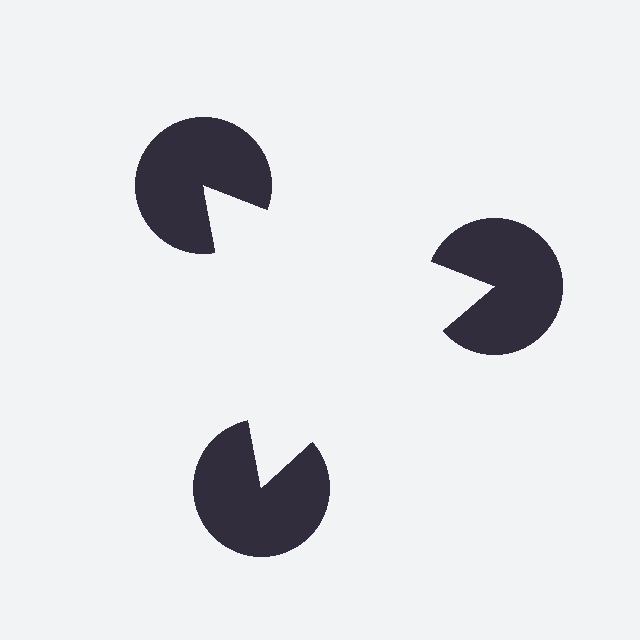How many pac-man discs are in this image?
There are 3 — one at each vertex of the illusory triangle.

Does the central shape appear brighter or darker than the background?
It typically appears slightly brighter than the background, even though no actual brightness change is drawn.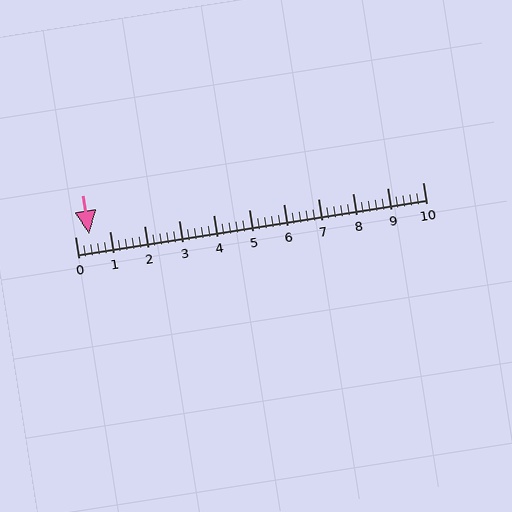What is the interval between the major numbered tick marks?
The major tick marks are spaced 1 units apart.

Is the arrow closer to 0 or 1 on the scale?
The arrow is closer to 0.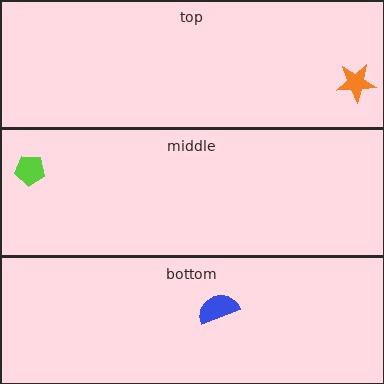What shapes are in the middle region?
The lime pentagon.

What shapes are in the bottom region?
The blue semicircle.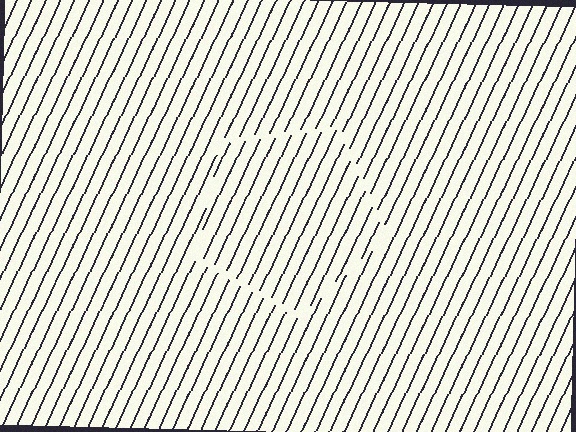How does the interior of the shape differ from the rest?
The interior of the shape contains the same grating, shifted by half a period — the contour is defined by the phase discontinuity where line-ends from the inner and outer gratings abut.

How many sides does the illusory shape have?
5 sides — the line-ends trace a pentagon.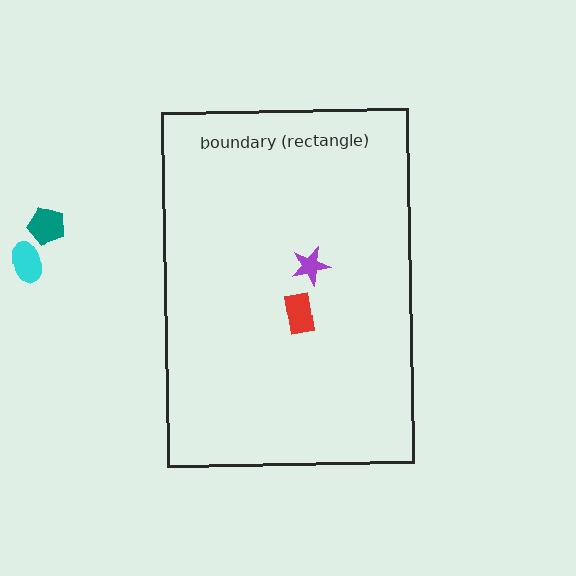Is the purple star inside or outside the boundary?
Inside.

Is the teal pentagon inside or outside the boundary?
Outside.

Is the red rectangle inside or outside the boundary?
Inside.